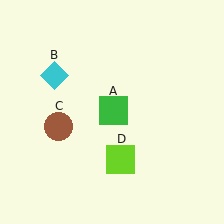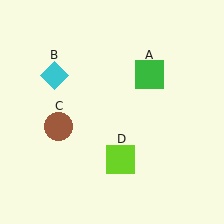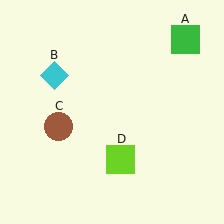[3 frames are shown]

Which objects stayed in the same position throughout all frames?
Cyan diamond (object B) and brown circle (object C) and lime square (object D) remained stationary.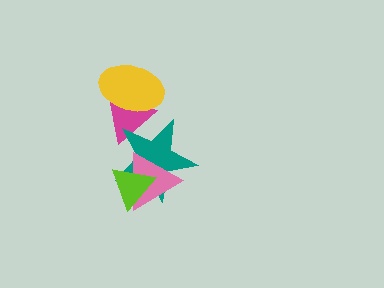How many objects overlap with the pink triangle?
2 objects overlap with the pink triangle.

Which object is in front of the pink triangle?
The lime triangle is in front of the pink triangle.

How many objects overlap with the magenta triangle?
2 objects overlap with the magenta triangle.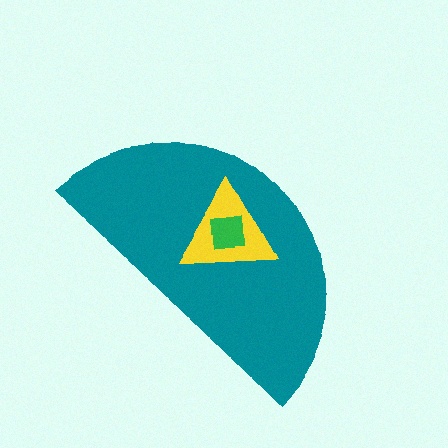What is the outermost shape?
The teal semicircle.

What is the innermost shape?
The green square.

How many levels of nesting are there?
3.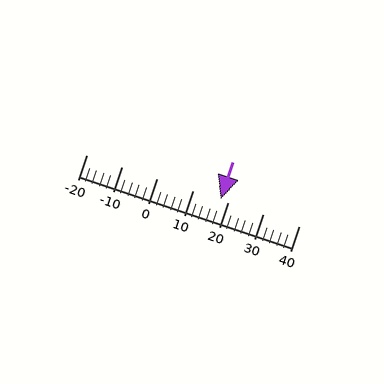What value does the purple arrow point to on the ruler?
The purple arrow points to approximately 18.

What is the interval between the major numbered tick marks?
The major tick marks are spaced 10 units apart.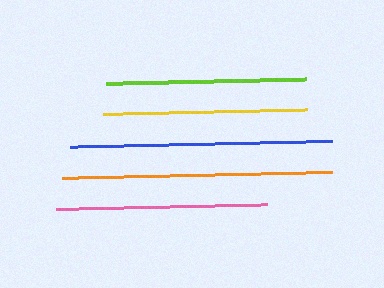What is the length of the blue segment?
The blue segment is approximately 262 pixels long.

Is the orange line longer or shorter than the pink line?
The orange line is longer than the pink line.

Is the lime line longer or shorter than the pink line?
The pink line is longer than the lime line.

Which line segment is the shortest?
The lime line is the shortest at approximately 200 pixels.